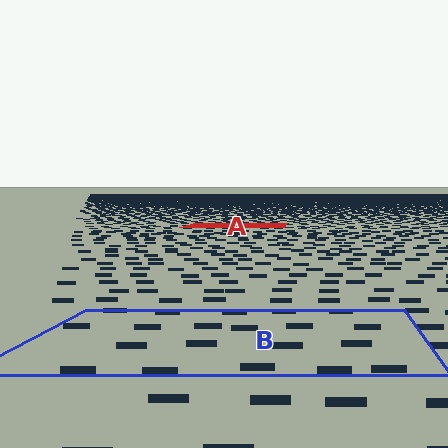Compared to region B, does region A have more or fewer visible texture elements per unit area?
Region A has more texture elements per unit area — they are packed more densely because it is farther away.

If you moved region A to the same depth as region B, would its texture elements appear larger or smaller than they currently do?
They would appear larger. At a closer depth, the same texture elements are projected at a bigger on-screen size.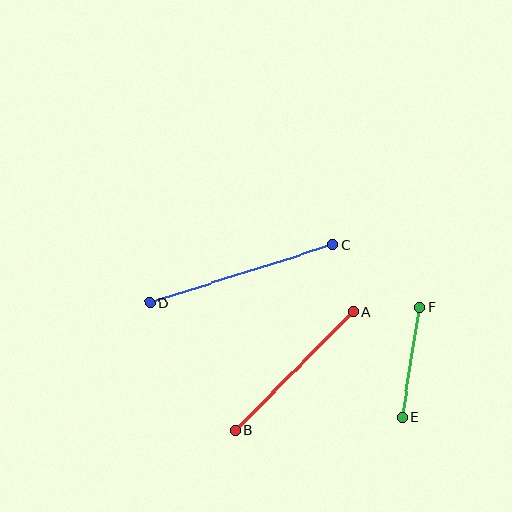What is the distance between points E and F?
The distance is approximately 112 pixels.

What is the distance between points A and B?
The distance is approximately 167 pixels.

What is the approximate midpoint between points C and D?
The midpoint is at approximately (241, 274) pixels.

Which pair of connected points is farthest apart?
Points C and D are farthest apart.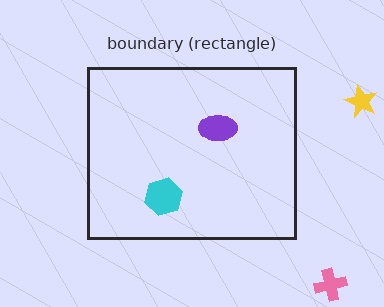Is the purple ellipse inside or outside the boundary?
Inside.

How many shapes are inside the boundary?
2 inside, 2 outside.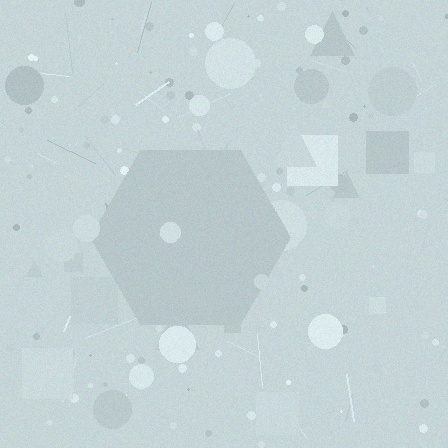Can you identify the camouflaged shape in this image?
The camouflaged shape is a hexagon.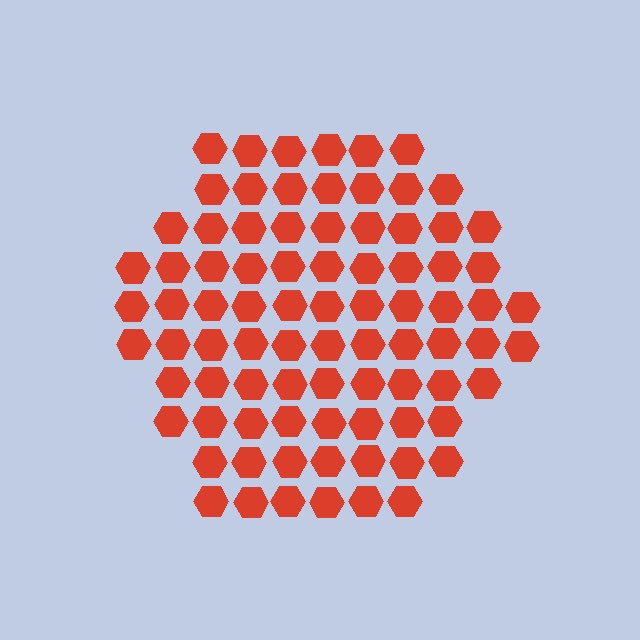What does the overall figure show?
The overall figure shows a hexagon.